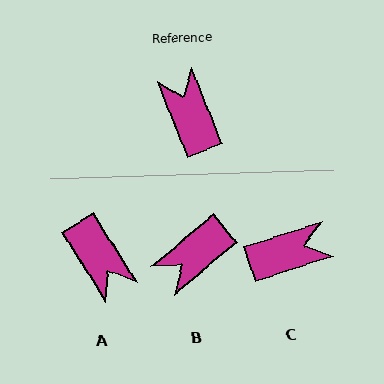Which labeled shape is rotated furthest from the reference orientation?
A, about 170 degrees away.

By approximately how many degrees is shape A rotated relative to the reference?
Approximately 170 degrees clockwise.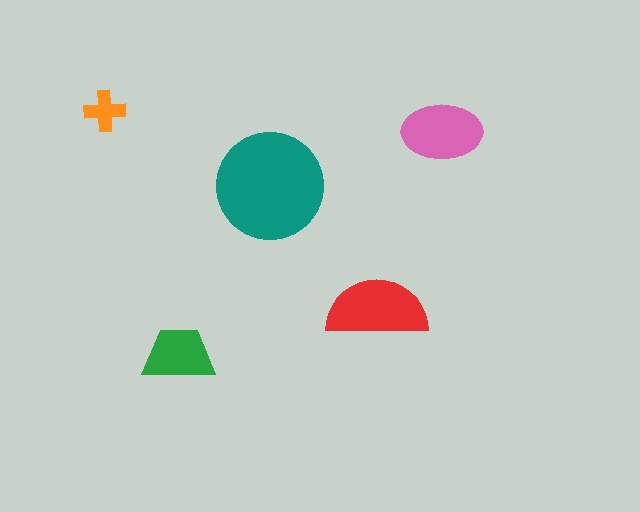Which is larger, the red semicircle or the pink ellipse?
The red semicircle.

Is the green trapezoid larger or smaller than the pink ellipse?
Smaller.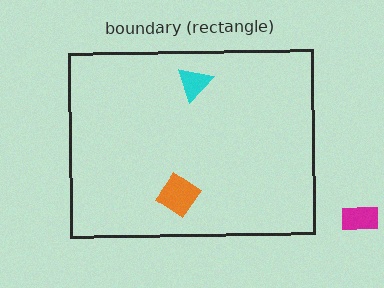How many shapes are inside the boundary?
2 inside, 1 outside.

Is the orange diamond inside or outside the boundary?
Inside.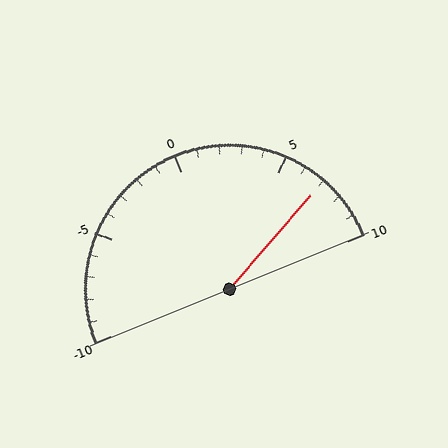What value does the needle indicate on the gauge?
The needle indicates approximately 7.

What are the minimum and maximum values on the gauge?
The gauge ranges from -10 to 10.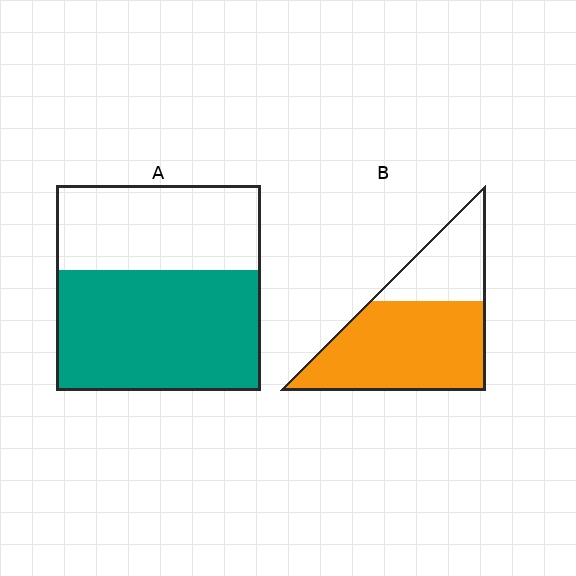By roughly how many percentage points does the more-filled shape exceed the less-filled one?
By roughly 10 percentage points (B over A).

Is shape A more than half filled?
Yes.